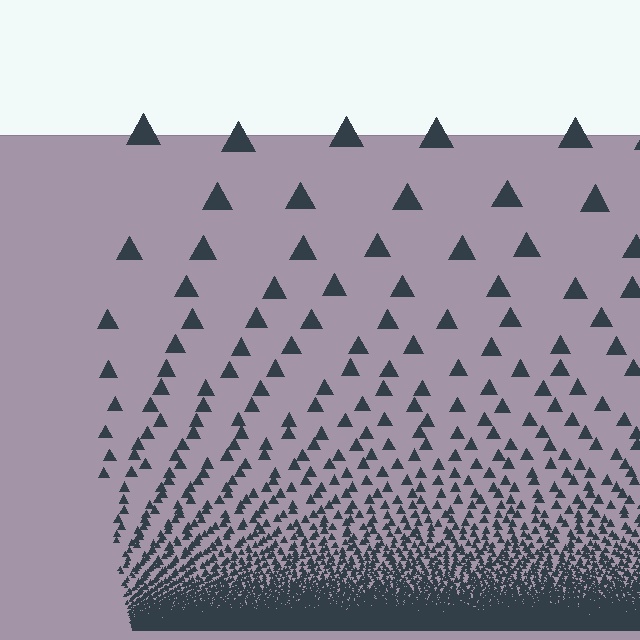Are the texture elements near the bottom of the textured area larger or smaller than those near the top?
Smaller. The gradient is inverted — elements near the bottom are smaller and denser.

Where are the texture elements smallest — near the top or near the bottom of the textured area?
Near the bottom.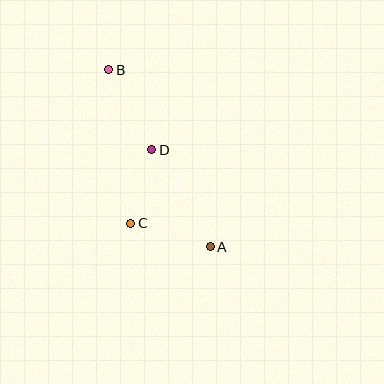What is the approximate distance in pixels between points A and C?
The distance between A and C is approximately 83 pixels.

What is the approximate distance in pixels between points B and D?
The distance between B and D is approximately 91 pixels.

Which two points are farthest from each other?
Points A and B are farthest from each other.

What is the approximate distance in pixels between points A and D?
The distance between A and D is approximately 113 pixels.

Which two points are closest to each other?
Points C and D are closest to each other.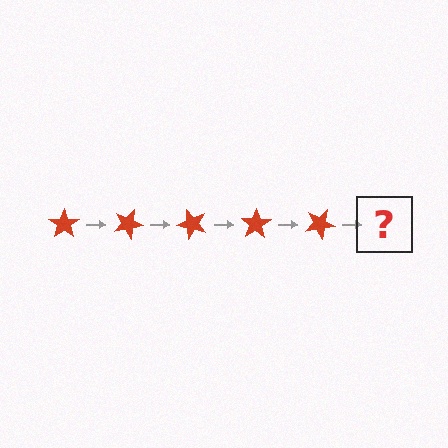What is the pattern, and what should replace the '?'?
The pattern is that the star rotates 25 degrees each step. The '?' should be a red star rotated 125 degrees.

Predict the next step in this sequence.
The next step is a red star rotated 125 degrees.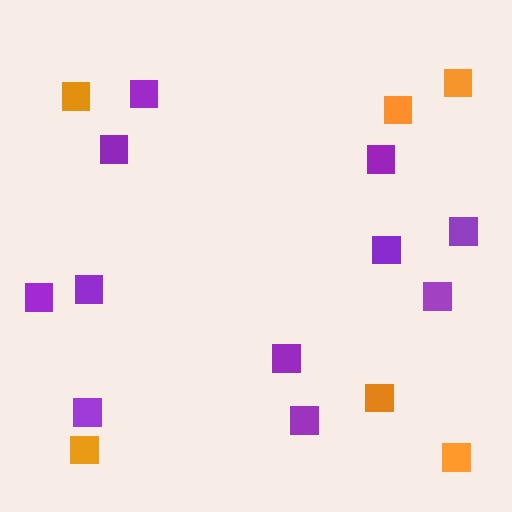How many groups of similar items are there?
There are 2 groups: one group of purple squares (11) and one group of orange squares (6).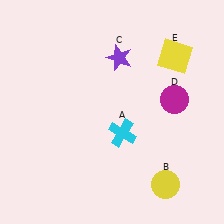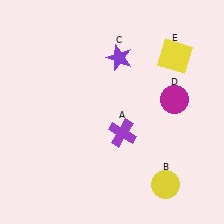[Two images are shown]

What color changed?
The cross (A) changed from cyan in Image 1 to purple in Image 2.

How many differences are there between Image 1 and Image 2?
There is 1 difference between the two images.